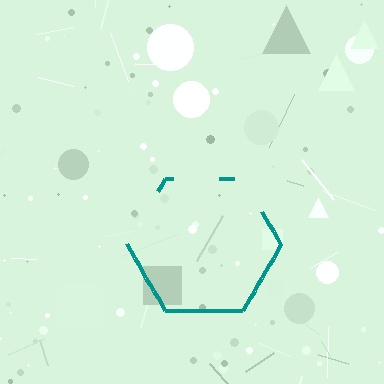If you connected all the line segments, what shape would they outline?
They would outline a hexagon.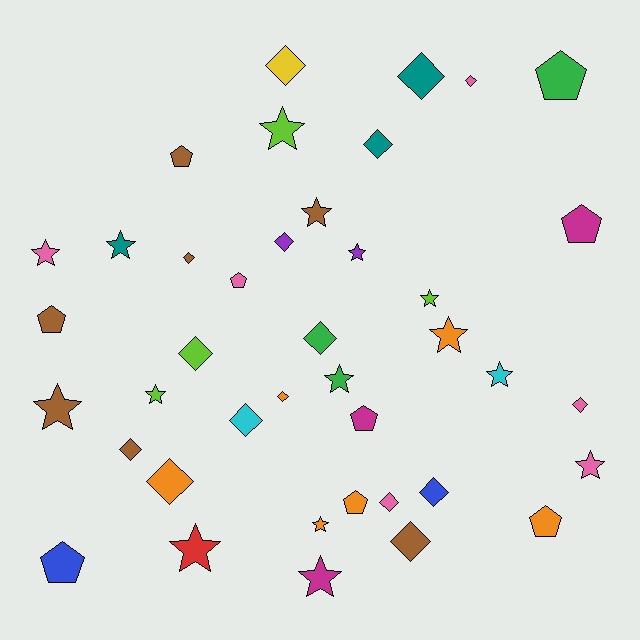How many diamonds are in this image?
There are 16 diamonds.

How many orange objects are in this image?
There are 6 orange objects.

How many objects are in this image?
There are 40 objects.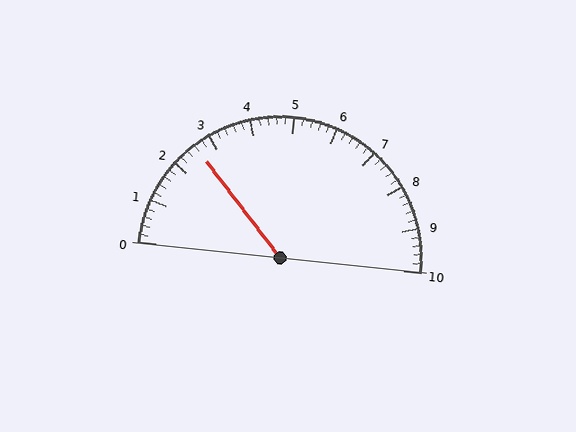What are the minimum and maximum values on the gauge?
The gauge ranges from 0 to 10.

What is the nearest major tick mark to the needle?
The nearest major tick mark is 3.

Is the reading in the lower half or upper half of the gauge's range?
The reading is in the lower half of the range (0 to 10).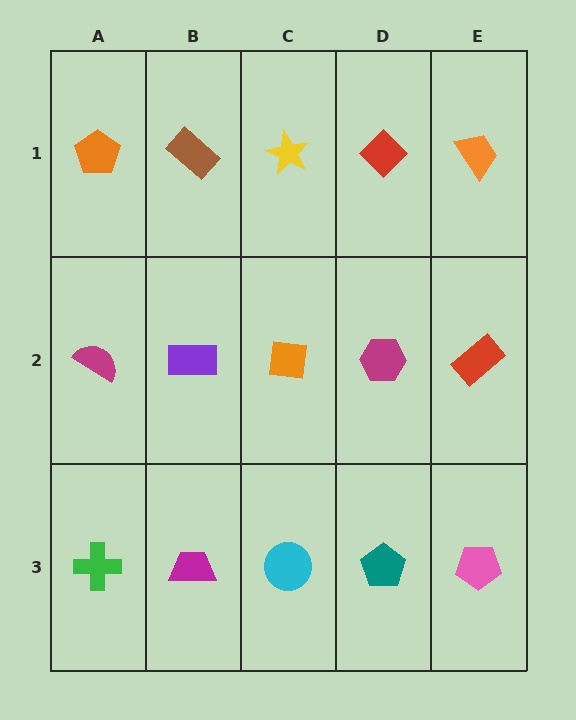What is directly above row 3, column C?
An orange square.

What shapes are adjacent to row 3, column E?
A red rectangle (row 2, column E), a teal pentagon (row 3, column D).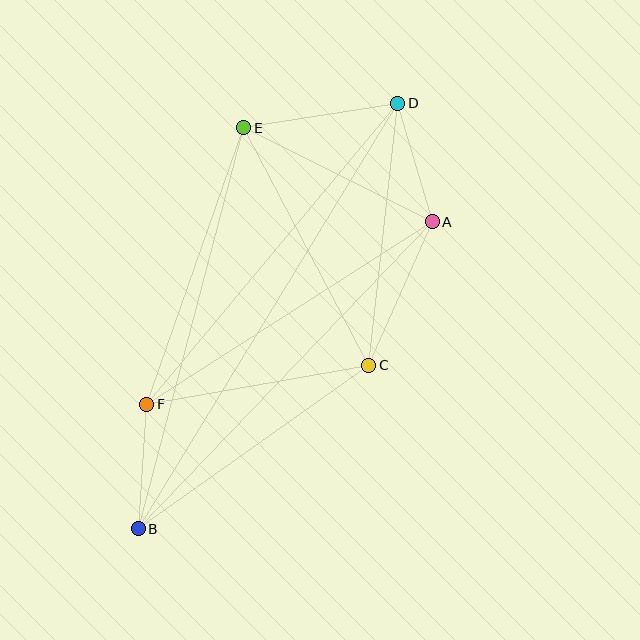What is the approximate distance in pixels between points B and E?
The distance between B and E is approximately 414 pixels.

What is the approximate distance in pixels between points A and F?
The distance between A and F is approximately 339 pixels.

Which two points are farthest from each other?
Points B and D are farthest from each other.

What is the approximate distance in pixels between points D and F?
The distance between D and F is approximately 392 pixels.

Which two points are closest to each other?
Points A and D are closest to each other.